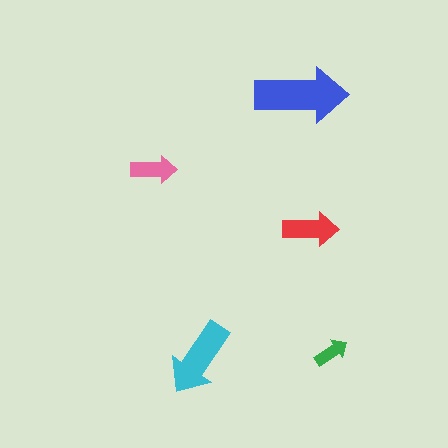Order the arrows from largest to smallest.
the blue one, the cyan one, the red one, the pink one, the green one.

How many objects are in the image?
There are 5 objects in the image.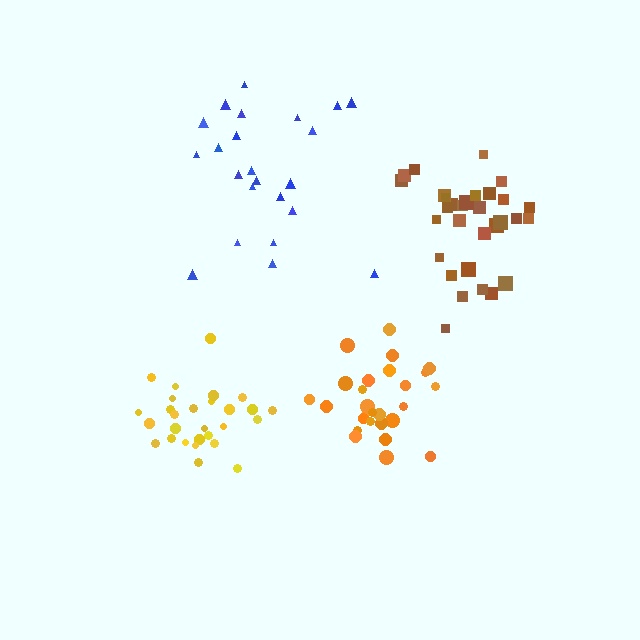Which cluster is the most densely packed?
Orange.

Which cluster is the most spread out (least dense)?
Blue.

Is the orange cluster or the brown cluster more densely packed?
Orange.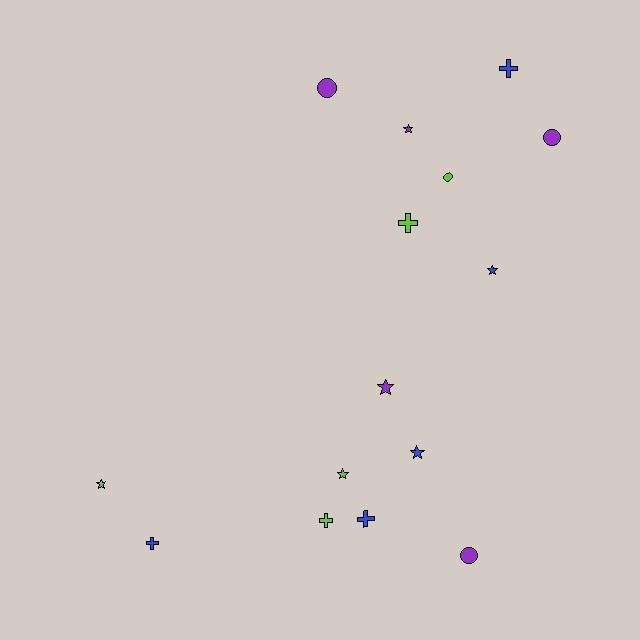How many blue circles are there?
There are no blue circles.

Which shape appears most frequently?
Star, with 6 objects.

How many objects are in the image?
There are 15 objects.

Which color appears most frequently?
Lime, with 5 objects.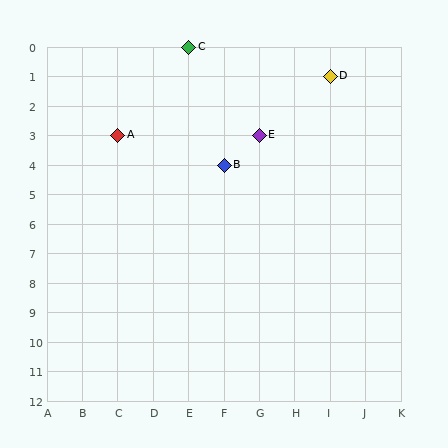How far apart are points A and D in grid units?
Points A and D are 6 columns and 2 rows apart (about 6.3 grid units diagonally).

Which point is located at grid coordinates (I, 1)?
Point D is at (I, 1).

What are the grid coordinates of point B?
Point B is at grid coordinates (F, 4).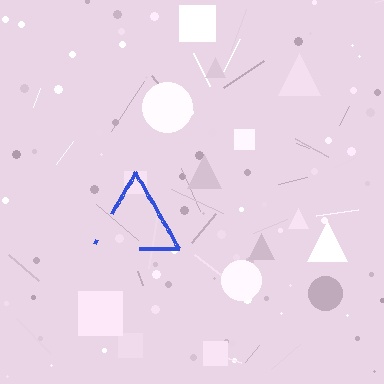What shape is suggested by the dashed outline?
The dashed outline suggests a triangle.